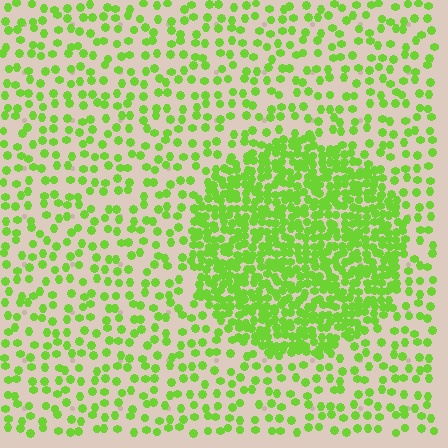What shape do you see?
I see a circle.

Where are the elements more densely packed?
The elements are more densely packed inside the circle boundary.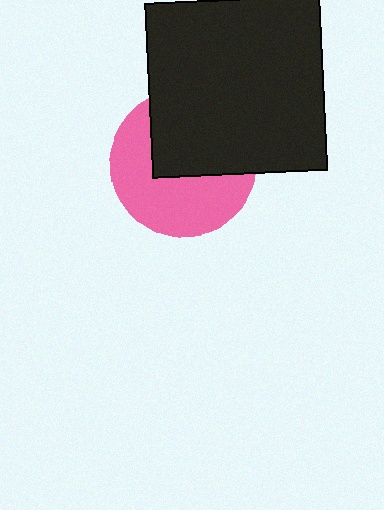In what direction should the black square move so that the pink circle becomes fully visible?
The black square should move up. That is the shortest direction to clear the overlap and leave the pink circle fully visible.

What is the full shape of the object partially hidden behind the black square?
The partially hidden object is a pink circle.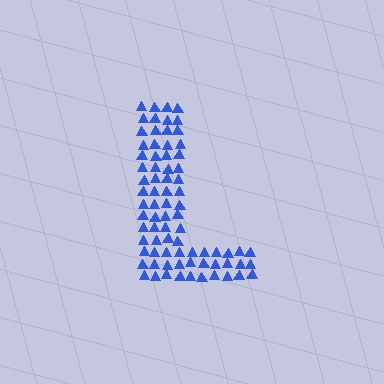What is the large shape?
The large shape is the letter L.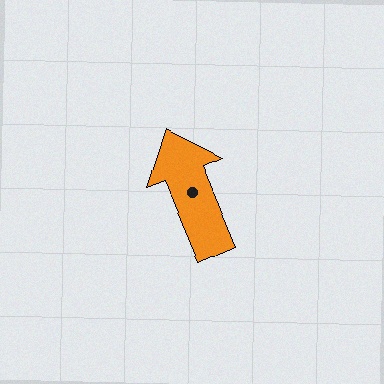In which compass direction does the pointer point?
Northwest.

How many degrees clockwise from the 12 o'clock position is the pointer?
Approximately 337 degrees.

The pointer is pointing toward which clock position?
Roughly 11 o'clock.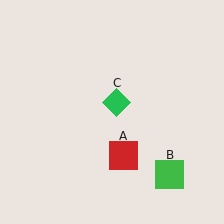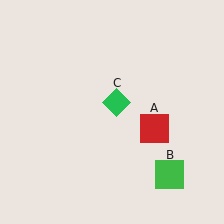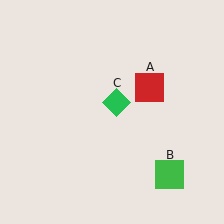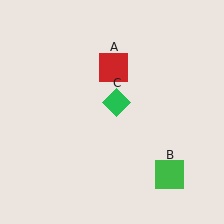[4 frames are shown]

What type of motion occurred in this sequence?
The red square (object A) rotated counterclockwise around the center of the scene.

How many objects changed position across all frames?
1 object changed position: red square (object A).